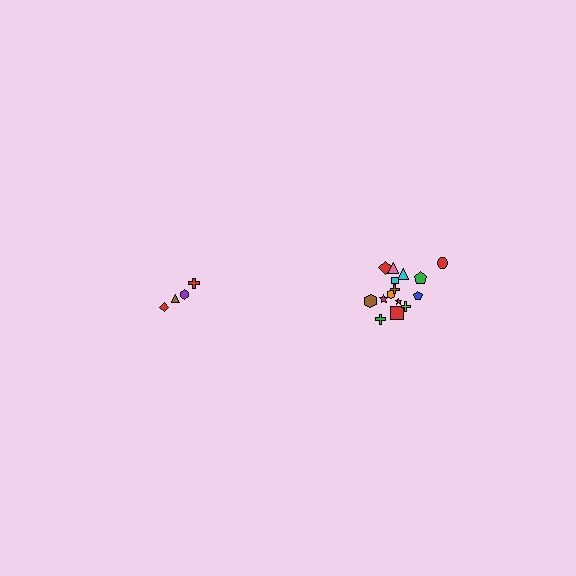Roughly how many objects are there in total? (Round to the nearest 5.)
Roughly 20 objects in total.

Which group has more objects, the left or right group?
The right group.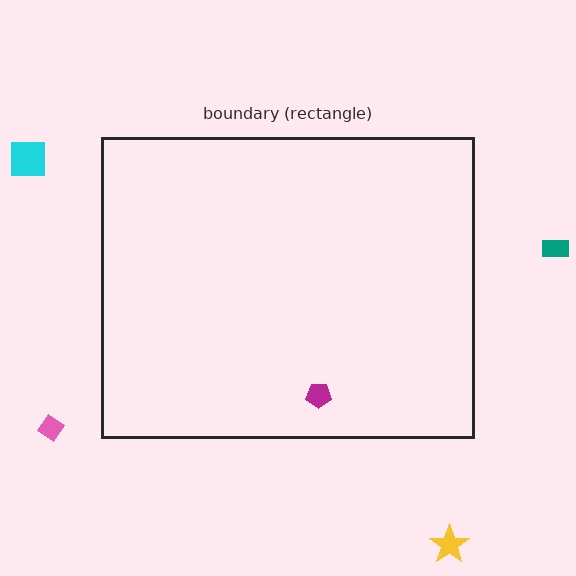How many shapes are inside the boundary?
1 inside, 4 outside.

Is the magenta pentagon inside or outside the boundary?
Inside.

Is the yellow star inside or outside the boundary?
Outside.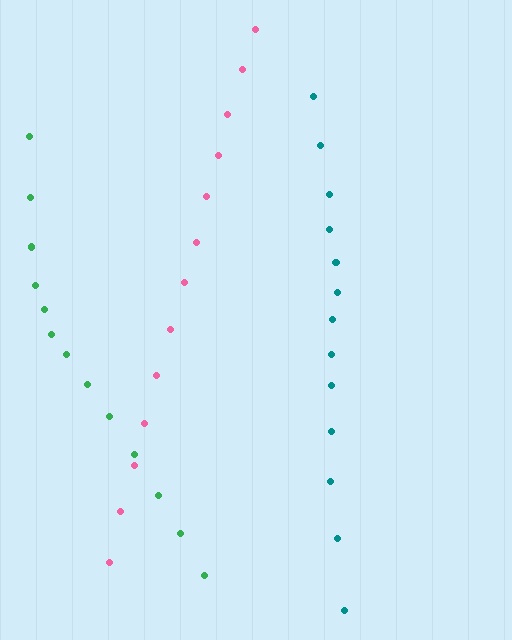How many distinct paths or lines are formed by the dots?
There are 3 distinct paths.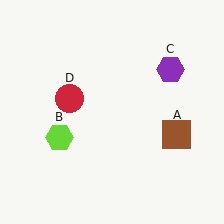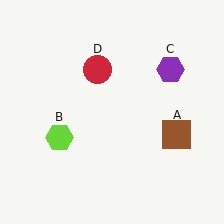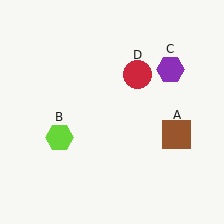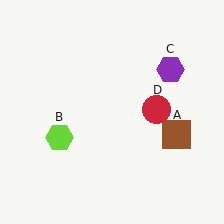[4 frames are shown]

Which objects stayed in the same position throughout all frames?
Brown square (object A) and lime hexagon (object B) and purple hexagon (object C) remained stationary.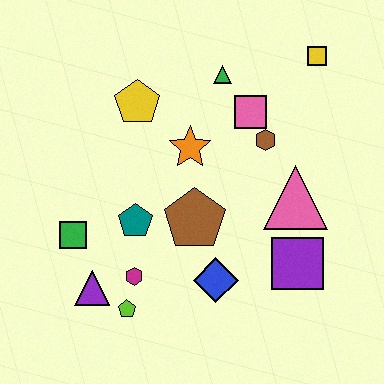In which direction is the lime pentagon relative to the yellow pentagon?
The lime pentagon is below the yellow pentagon.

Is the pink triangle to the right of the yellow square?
No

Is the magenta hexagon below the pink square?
Yes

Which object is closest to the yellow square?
The pink square is closest to the yellow square.